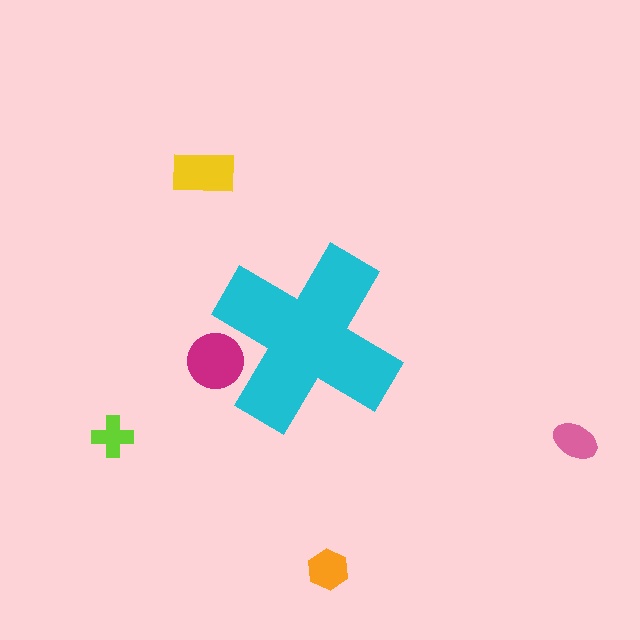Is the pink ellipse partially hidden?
No, the pink ellipse is fully visible.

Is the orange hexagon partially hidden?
No, the orange hexagon is fully visible.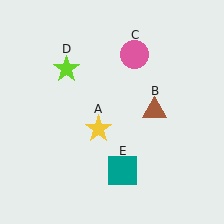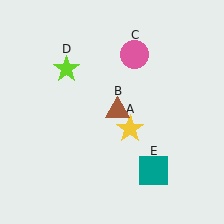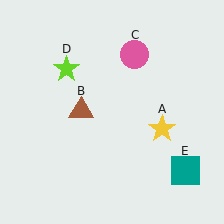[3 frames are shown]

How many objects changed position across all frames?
3 objects changed position: yellow star (object A), brown triangle (object B), teal square (object E).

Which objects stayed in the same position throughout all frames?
Pink circle (object C) and lime star (object D) remained stationary.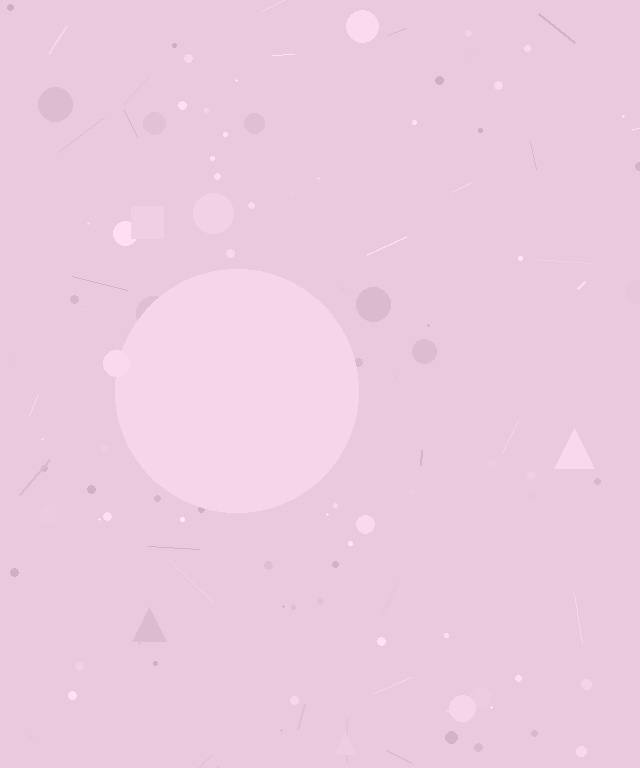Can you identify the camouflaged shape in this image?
The camouflaged shape is a circle.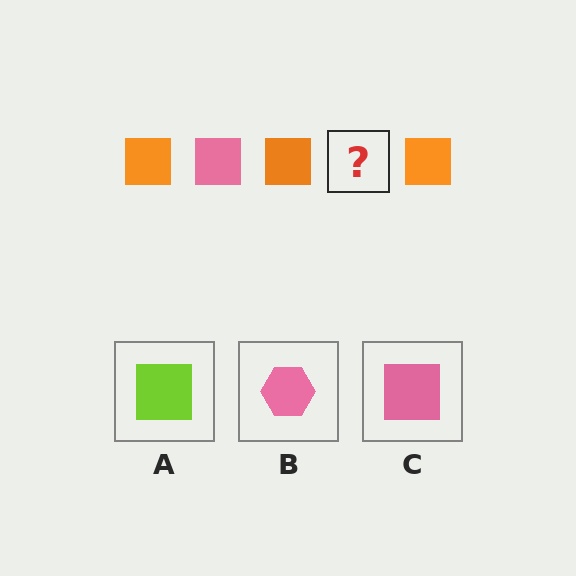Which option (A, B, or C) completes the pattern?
C.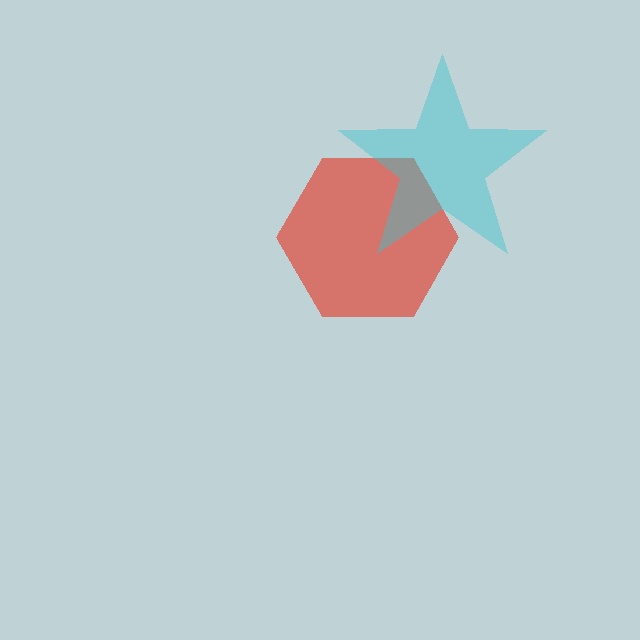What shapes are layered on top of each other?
The layered shapes are: a red hexagon, a cyan star.